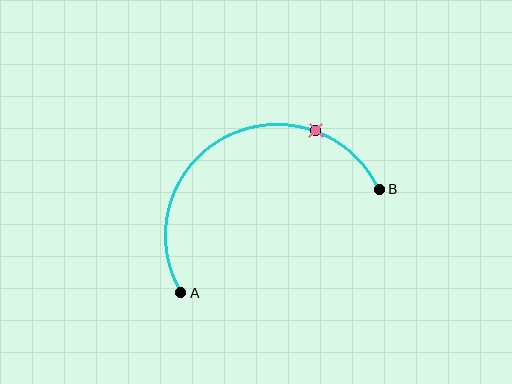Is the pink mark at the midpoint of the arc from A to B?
No. The pink mark lies on the arc but is closer to endpoint B. The arc midpoint would be at the point on the curve equidistant along the arc from both A and B.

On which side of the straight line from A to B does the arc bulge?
The arc bulges above the straight line connecting A and B.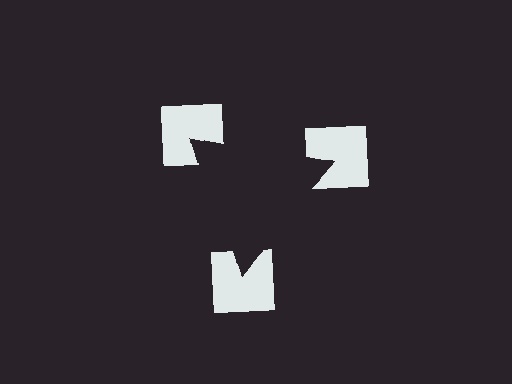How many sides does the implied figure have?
3 sides.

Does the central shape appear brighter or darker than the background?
It typically appears slightly darker than the background, even though no actual brightness change is drawn.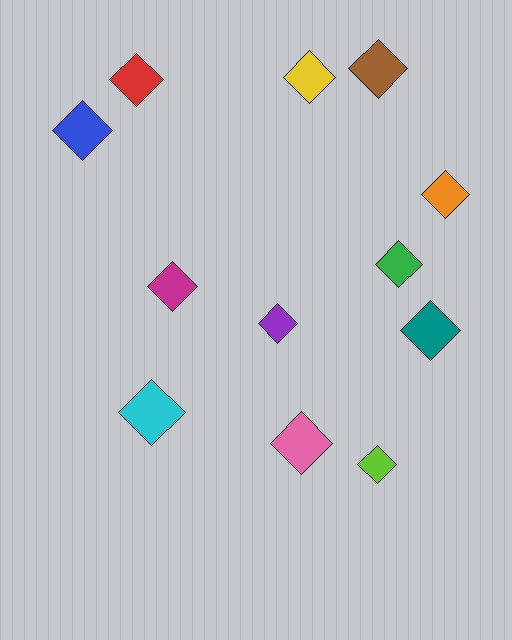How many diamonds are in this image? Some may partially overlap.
There are 12 diamonds.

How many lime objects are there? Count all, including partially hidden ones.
There is 1 lime object.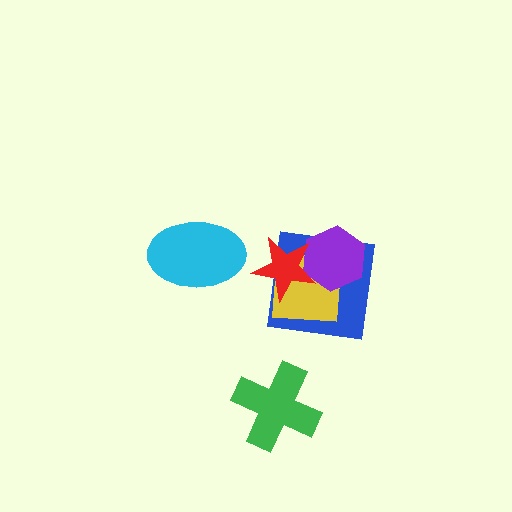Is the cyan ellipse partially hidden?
No, no other shape covers it.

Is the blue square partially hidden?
Yes, it is partially covered by another shape.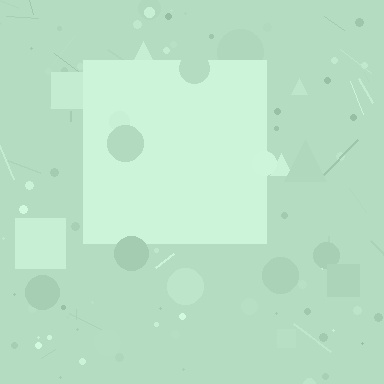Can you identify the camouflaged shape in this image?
The camouflaged shape is a square.